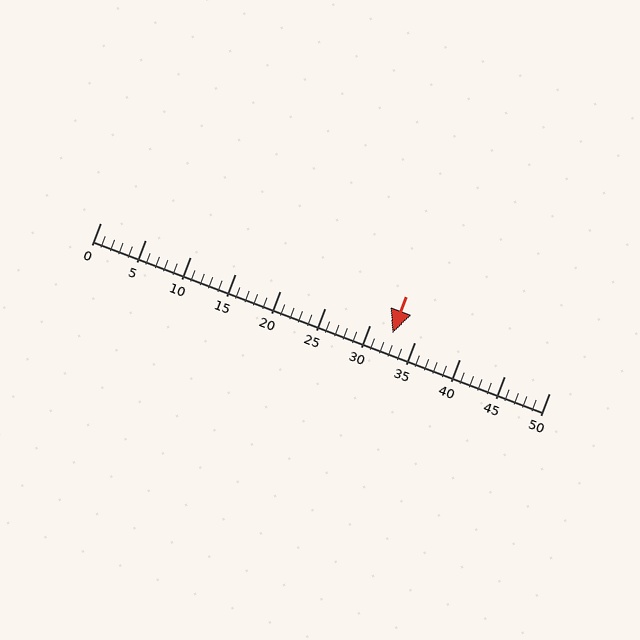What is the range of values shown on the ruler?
The ruler shows values from 0 to 50.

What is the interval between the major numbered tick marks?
The major tick marks are spaced 5 units apart.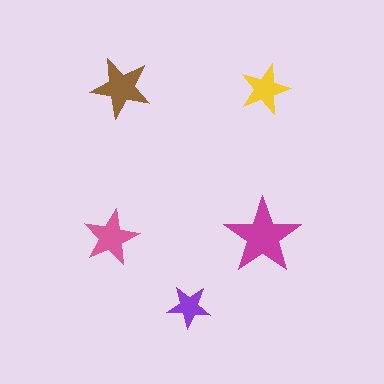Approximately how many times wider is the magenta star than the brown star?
About 1.5 times wider.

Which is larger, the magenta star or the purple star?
The magenta one.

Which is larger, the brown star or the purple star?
The brown one.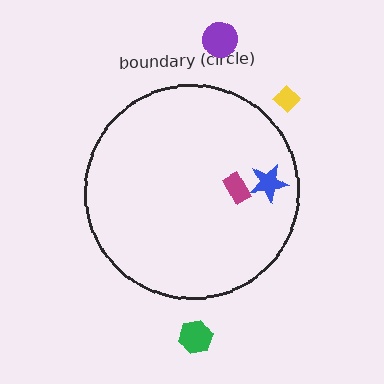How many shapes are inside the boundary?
2 inside, 3 outside.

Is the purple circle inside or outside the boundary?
Outside.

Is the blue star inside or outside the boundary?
Inside.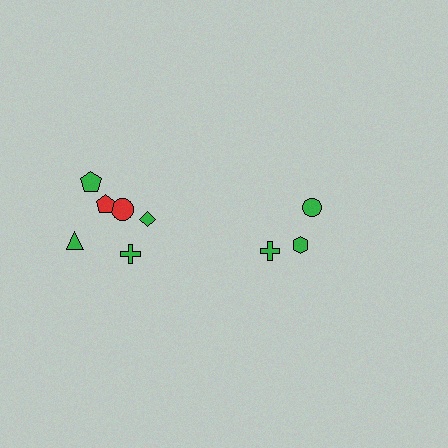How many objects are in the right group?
There are 3 objects.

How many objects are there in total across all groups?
There are 9 objects.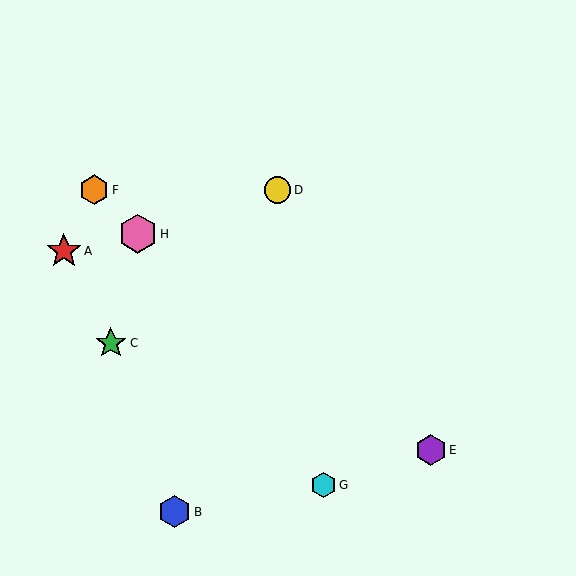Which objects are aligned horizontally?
Objects D, F are aligned horizontally.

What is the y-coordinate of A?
Object A is at y≈251.